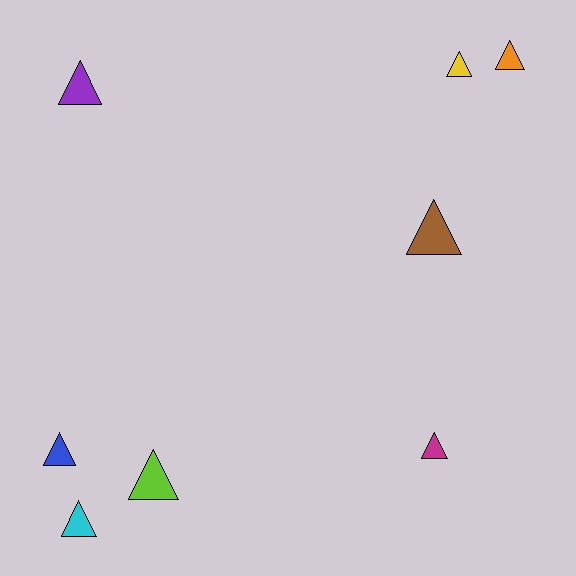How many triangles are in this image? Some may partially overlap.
There are 8 triangles.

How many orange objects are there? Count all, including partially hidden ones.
There is 1 orange object.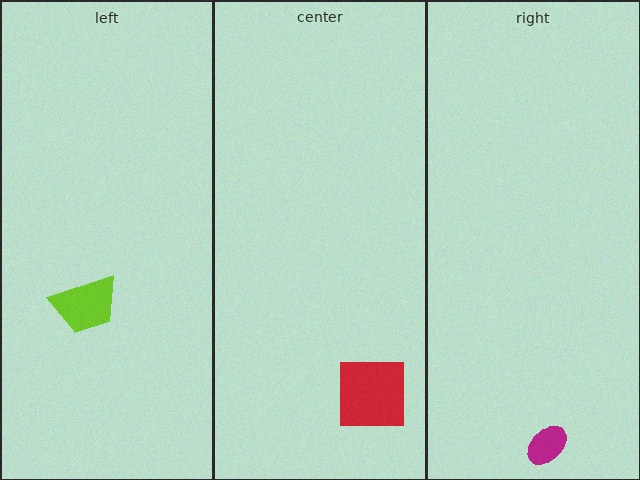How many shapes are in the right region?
1.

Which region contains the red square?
The center region.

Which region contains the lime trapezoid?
The left region.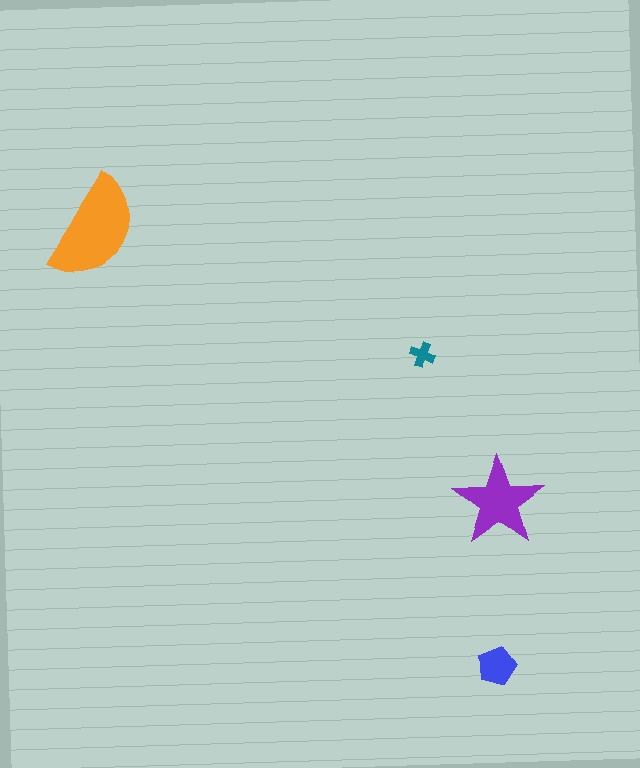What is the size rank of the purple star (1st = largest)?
2nd.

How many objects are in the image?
There are 4 objects in the image.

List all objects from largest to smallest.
The orange semicircle, the purple star, the blue pentagon, the teal cross.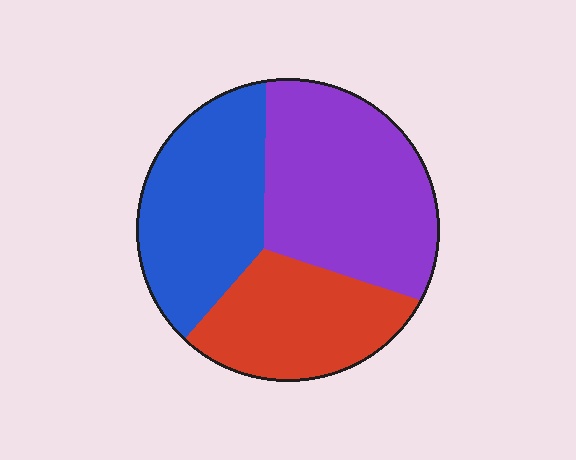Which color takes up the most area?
Purple, at roughly 40%.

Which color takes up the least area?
Red, at roughly 25%.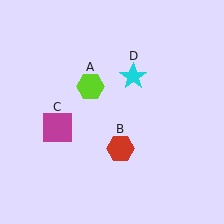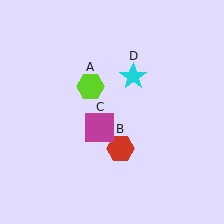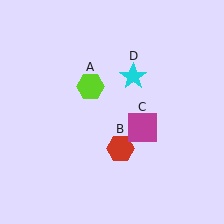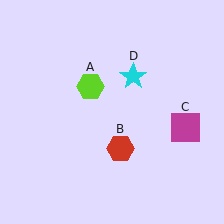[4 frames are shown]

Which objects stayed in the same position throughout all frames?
Lime hexagon (object A) and red hexagon (object B) and cyan star (object D) remained stationary.